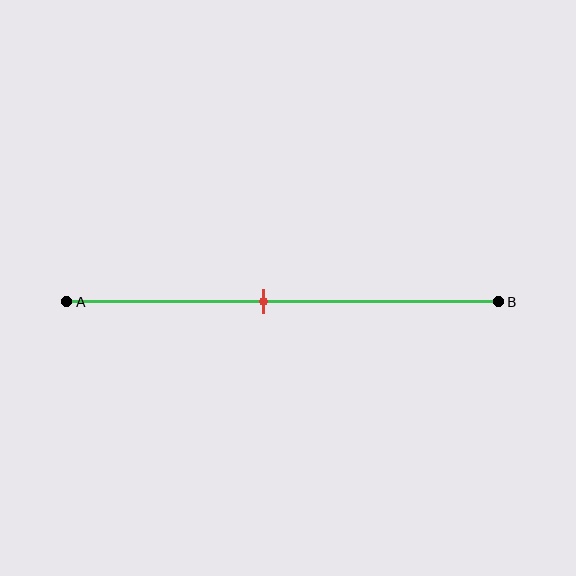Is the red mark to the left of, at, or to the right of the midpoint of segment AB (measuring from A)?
The red mark is to the left of the midpoint of segment AB.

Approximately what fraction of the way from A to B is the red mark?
The red mark is approximately 45% of the way from A to B.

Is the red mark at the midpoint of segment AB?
No, the mark is at about 45% from A, not at the 50% midpoint.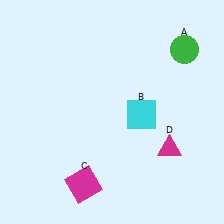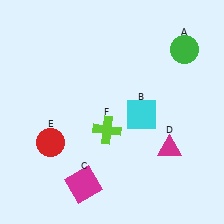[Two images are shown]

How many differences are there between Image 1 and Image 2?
There are 2 differences between the two images.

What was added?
A red circle (E), a lime cross (F) were added in Image 2.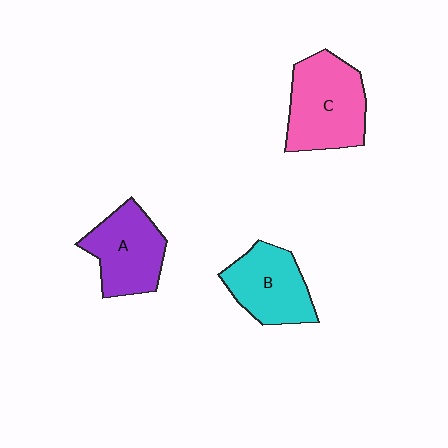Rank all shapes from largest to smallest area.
From largest to smallest: C (pink), A (purple), B (cyan).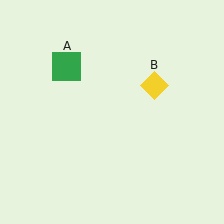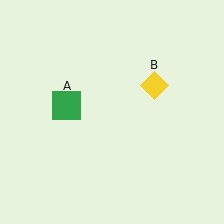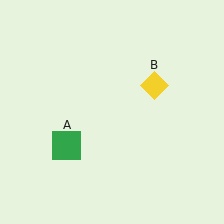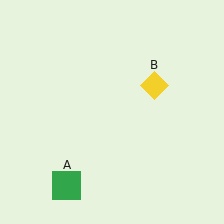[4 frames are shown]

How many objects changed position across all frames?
1 object changed position: green square (object A).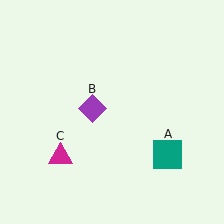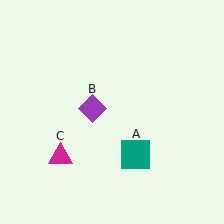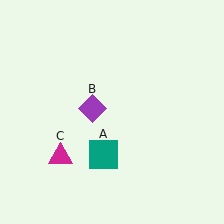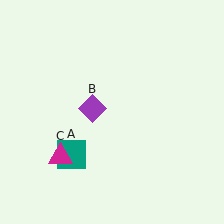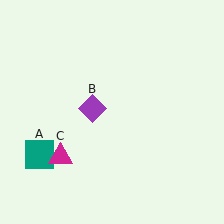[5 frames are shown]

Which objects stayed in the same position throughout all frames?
Purple diamond (object B) and magenta triangle (object C) remained stationary.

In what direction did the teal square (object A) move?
The teal square (object A) moved left.